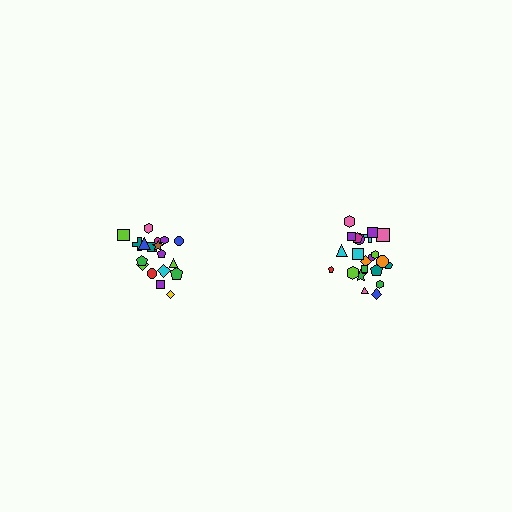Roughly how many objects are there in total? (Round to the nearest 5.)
Roughly 40 objects in total.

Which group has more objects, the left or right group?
The right group.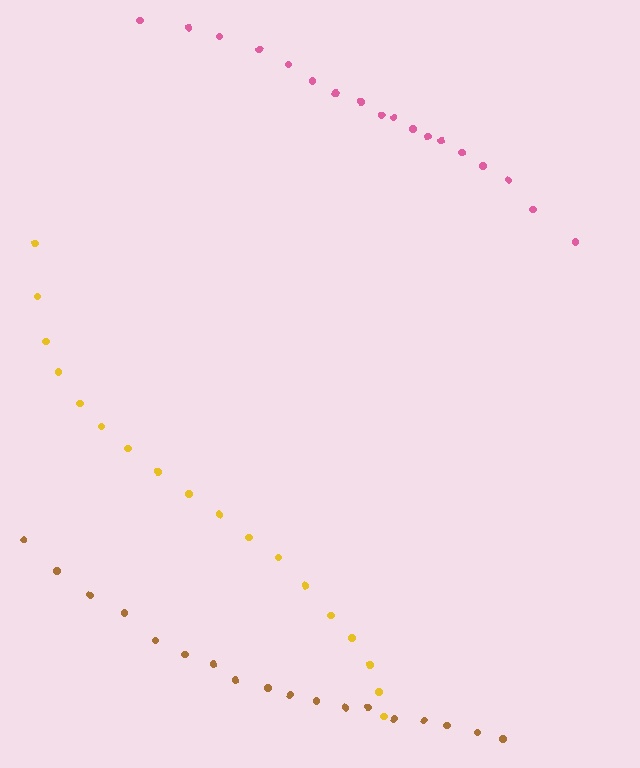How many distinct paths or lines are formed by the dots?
There are 3 distinct paths.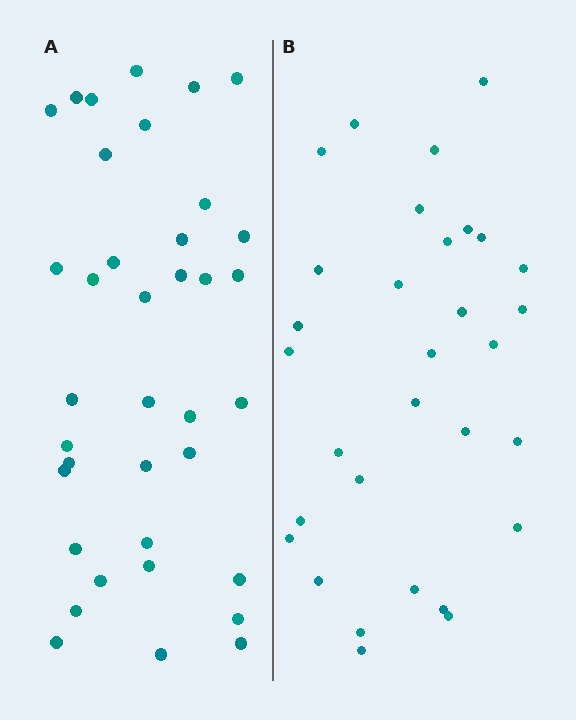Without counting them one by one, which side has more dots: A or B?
Region A (the left region) has more dots.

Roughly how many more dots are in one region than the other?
Region A has about 6 more dots than region B.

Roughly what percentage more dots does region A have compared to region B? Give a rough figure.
About 20% more.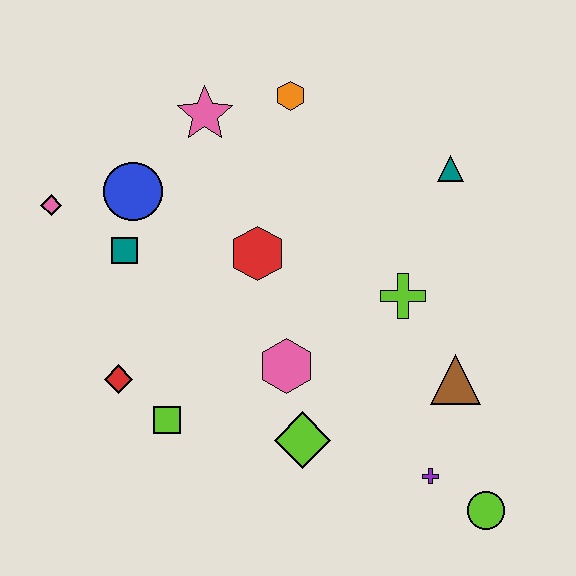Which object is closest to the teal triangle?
The lime cross is closest to the teal triangle.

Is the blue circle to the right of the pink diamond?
Yes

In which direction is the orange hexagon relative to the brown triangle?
The orange hexagon is above the brown triangle.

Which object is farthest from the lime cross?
The pink diamond is farthest from the lime cross.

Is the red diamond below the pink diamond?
Yes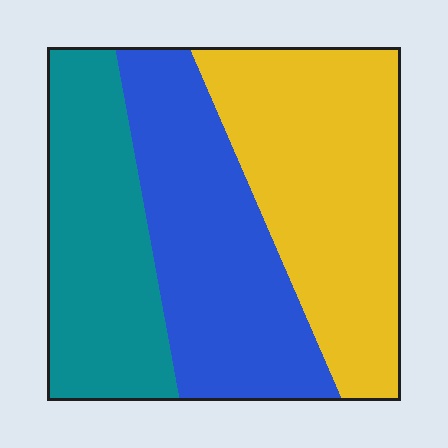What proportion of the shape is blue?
Blue takes up about one third (1/3) of the shape.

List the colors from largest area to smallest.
From largest to smallest: yellow, blue, teal.